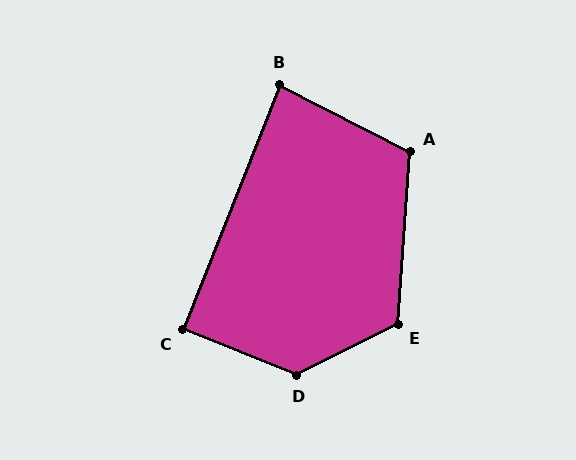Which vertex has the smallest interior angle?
B, at approximately 85 degrees.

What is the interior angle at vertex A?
Approximately 113 degrees (obtuse).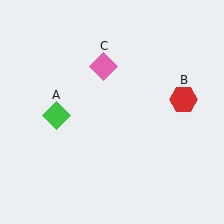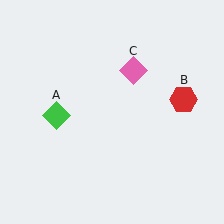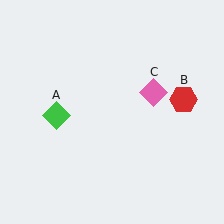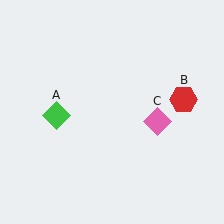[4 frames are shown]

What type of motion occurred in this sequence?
The pink diamond (object C) rotated clockwise around the center of the scene.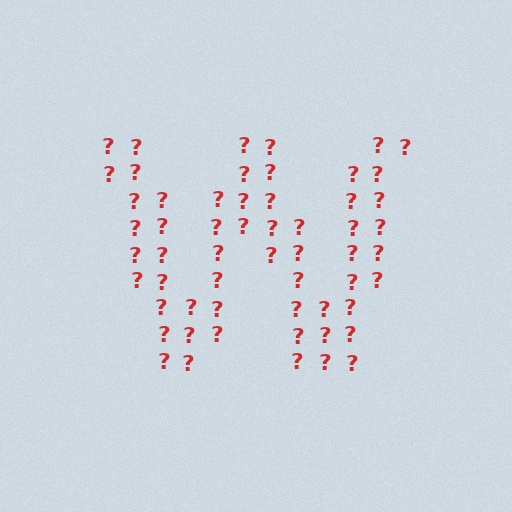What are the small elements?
The small elements are question marks.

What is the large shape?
The large shape is the letter W.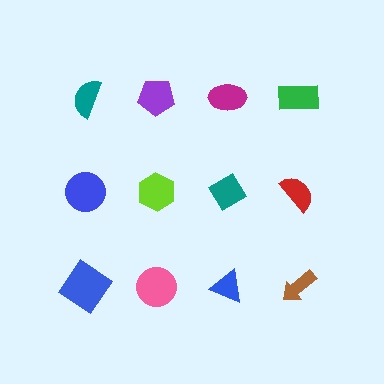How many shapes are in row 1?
4 shapes.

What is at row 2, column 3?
A teal diamond.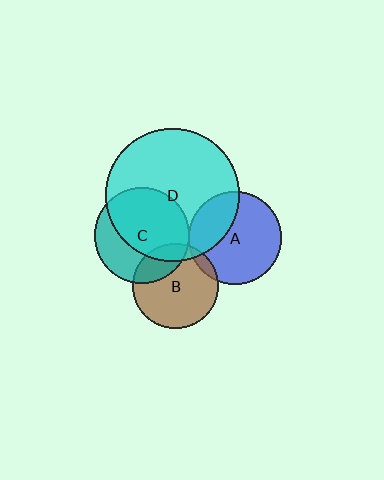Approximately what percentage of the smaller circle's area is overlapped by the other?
Approximately 5%.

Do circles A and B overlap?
Yes.